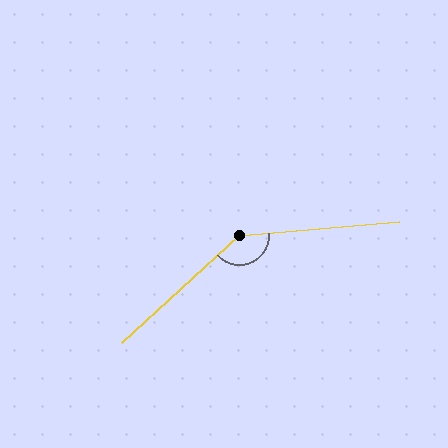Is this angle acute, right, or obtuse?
It is obtuse.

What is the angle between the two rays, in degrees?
Approximately 142 degrees.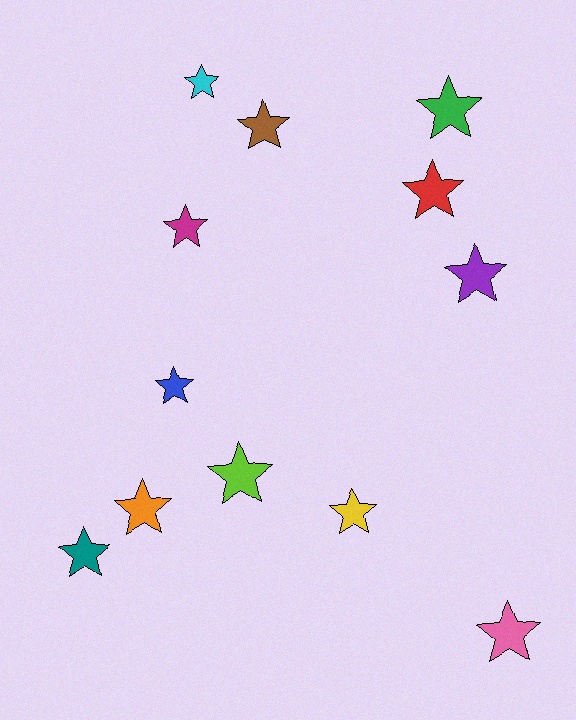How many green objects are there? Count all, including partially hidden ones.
There is 1 green object.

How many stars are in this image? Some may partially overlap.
There are 12 stars.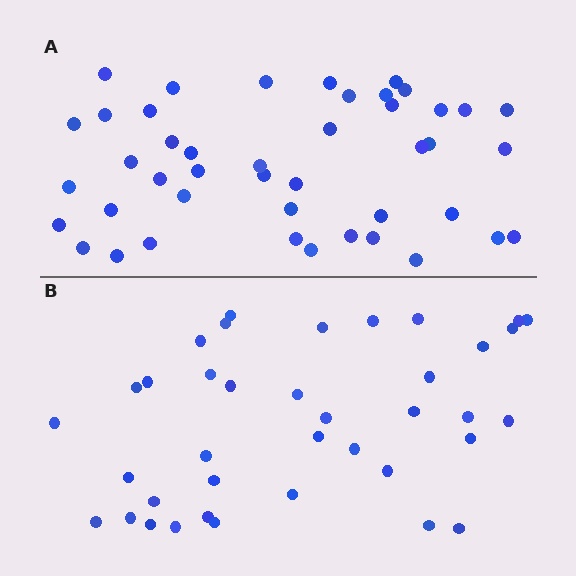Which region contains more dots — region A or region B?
Region A (the top region) has more dots.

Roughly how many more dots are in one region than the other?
Region A has about 6 more dots than region B.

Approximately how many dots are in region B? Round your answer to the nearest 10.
About 40 dots. (The exact count is 38, which rounds to 40.)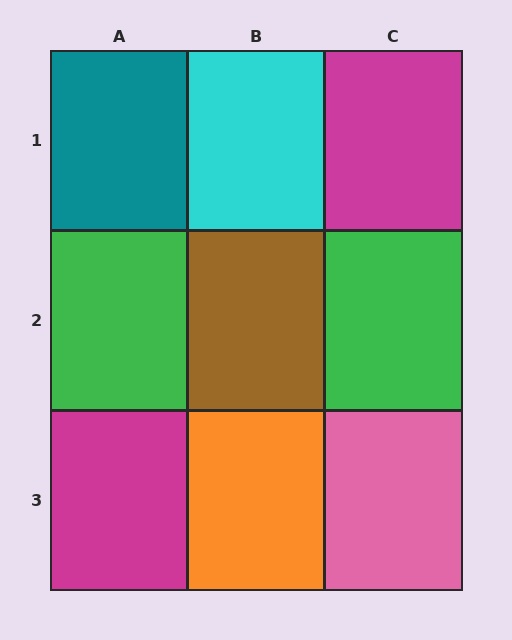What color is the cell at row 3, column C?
Pink.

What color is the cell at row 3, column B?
Orange.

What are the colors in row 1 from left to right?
Teal, cyan, magenta.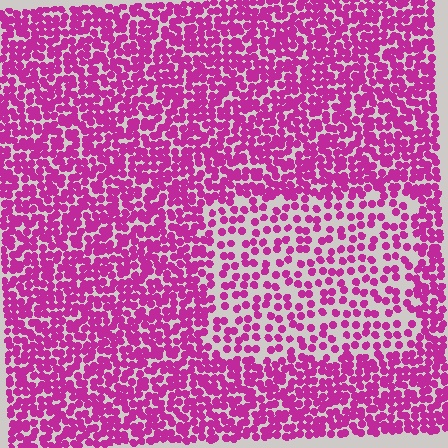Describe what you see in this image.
The image contains small magenta elements arranged at two different densities. A rectangle-shaped region is visible where the elements are less densely packed than the surrounding area.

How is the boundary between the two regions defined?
The boundary is defined by a change in element density (approximately 2.0x ratio). All elements are the same color, size, and shape.